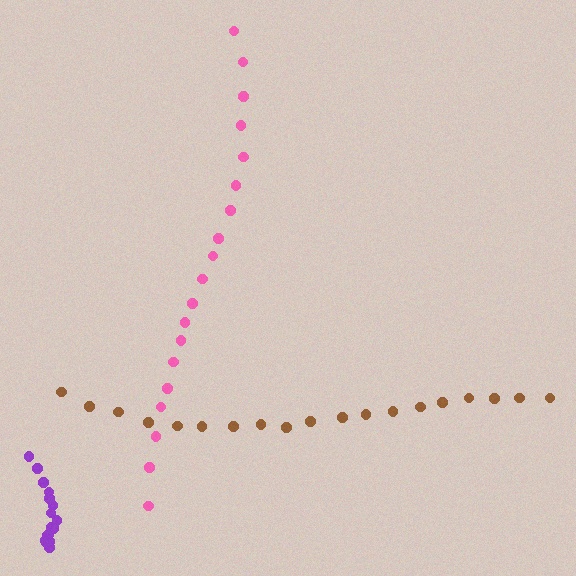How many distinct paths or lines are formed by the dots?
There are 3 distinct paths.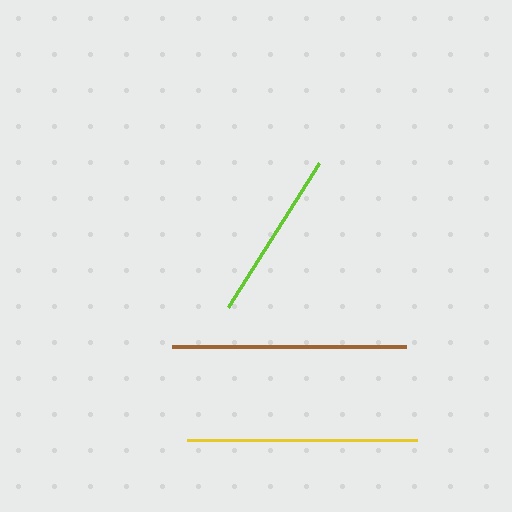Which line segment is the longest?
The brown line is the longest at approximately 234 pixels.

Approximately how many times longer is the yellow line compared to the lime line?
The yellow line is approximately 1.4 times the length of the lime line.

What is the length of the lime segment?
The lime segment is approximately 170 pixels long.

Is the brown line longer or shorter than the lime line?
The brown line is longer than the lime line.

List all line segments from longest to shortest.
From longest to shortest: brown, yellow, lime.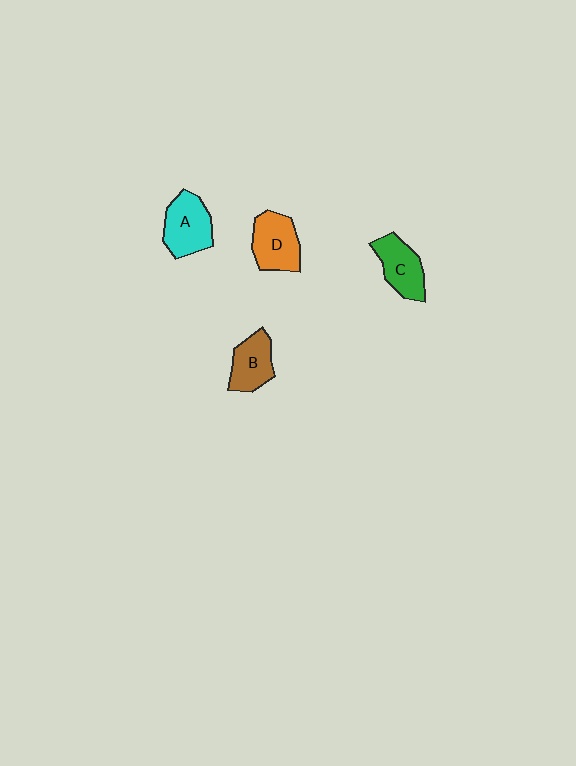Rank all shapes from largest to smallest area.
From largest to smallest: A (cyan), D (orange), C (green), B (brown).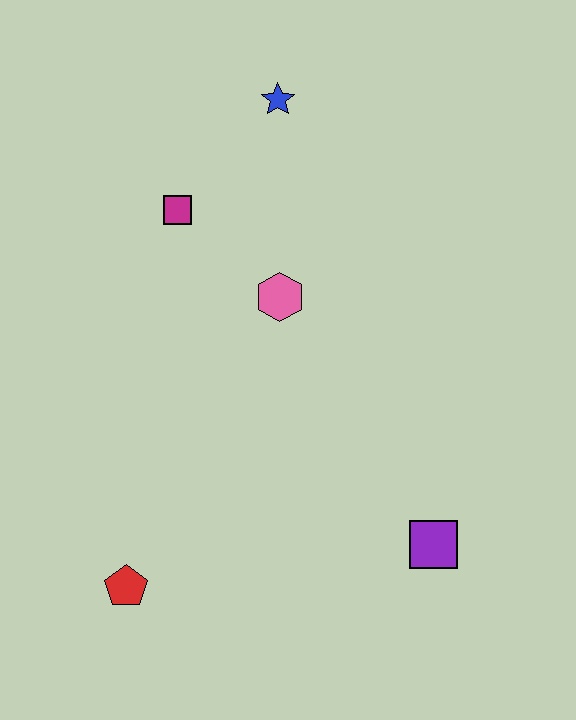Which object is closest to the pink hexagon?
The magenta square is closest to the pink hexagon.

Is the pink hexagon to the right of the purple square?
No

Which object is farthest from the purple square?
The blue star is farthest from the purple square.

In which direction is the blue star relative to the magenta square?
The blue star is above the magenta square.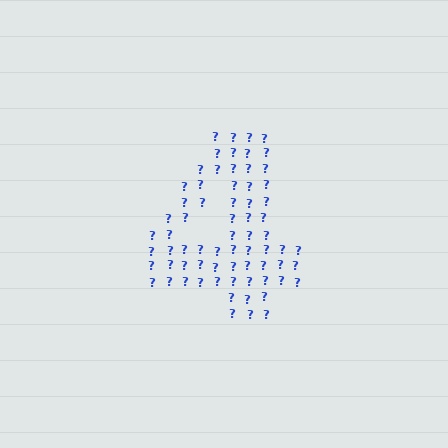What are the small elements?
The small elements are question marks.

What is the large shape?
The large shape is the digit 4.